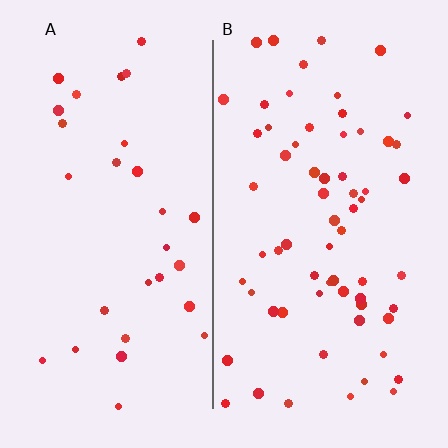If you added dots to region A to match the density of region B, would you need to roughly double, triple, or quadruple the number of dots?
Approximately double.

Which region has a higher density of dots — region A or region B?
B (the right).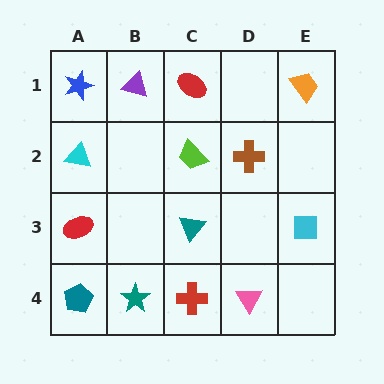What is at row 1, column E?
An orange trapezoid.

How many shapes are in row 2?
3 shapes.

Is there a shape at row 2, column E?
No, that cell is empty.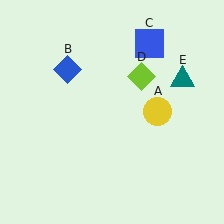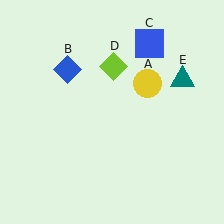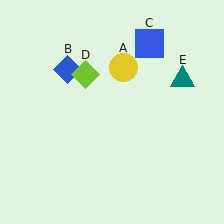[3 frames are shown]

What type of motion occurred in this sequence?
The yellow circle (object A), lime diamond (object D) rotated counterclockwise around the center of the scene.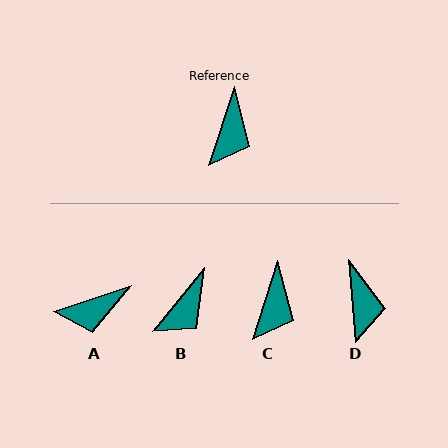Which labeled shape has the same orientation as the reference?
C.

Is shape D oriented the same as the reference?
No, it is off by about 23 degrees.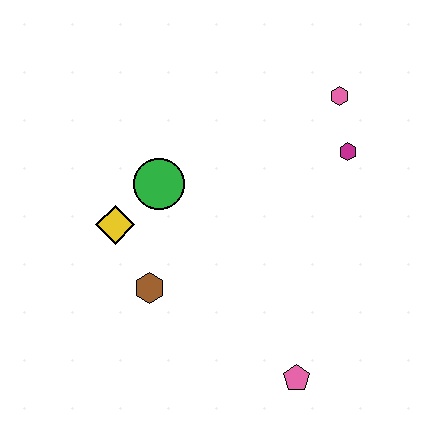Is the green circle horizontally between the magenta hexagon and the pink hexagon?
No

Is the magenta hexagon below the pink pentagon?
No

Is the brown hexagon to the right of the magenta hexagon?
No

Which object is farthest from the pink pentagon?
The pink hexagon is farthest from the pink pentagon.